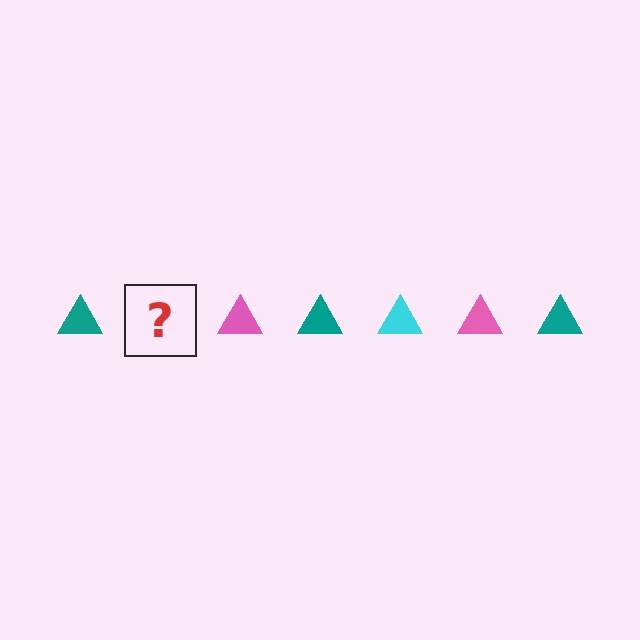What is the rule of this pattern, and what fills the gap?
The rule is that the pattern cycles through teal, cyan, pink triangles. The gap should be filled with a cyan triangle.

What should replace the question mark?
The question mark should be replaced with a cyan triangle.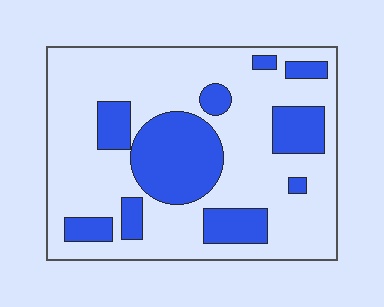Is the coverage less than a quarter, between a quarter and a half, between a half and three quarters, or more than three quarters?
Between a quarter and a half.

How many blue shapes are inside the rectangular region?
10.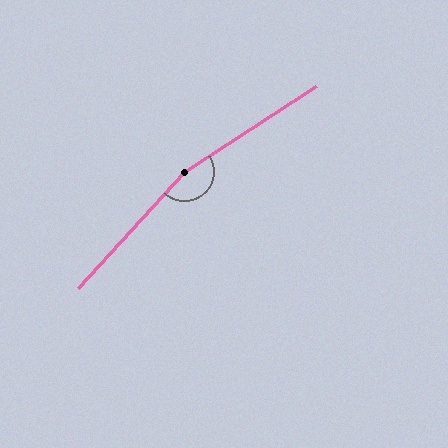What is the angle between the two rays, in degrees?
Approximately 165 degrees.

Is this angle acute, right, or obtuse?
It is obtuse.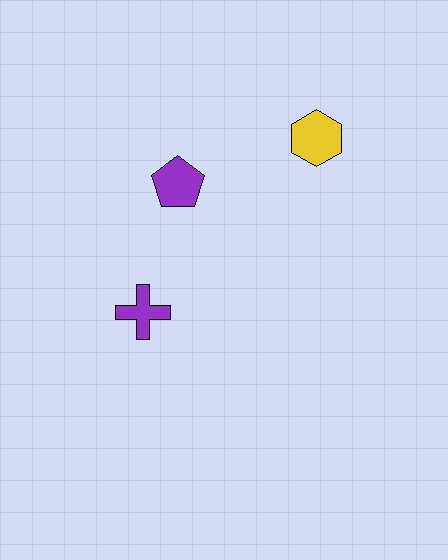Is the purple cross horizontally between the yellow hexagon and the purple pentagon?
No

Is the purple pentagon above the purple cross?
Yes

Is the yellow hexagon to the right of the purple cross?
Yes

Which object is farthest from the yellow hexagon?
The purple cross is farthest from the yellow hexagon.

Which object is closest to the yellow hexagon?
The purple pentagon is closest to the yellow hexagon.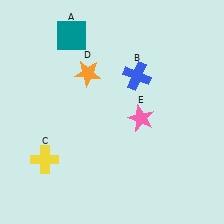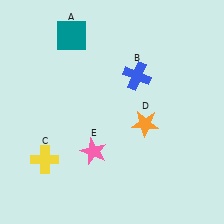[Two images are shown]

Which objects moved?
The objects that moved are: the orange star (D), the pink star (E).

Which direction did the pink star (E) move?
The pink star (E) moved left.